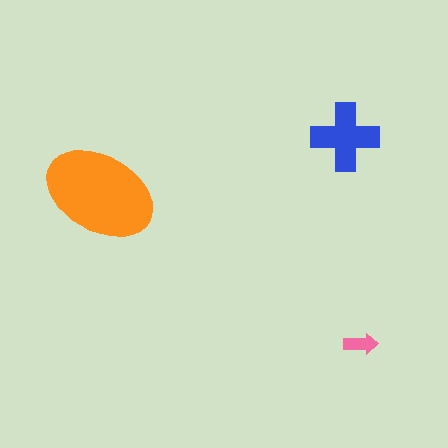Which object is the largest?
The orange ellipse.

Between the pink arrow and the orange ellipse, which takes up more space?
The orange ellipse.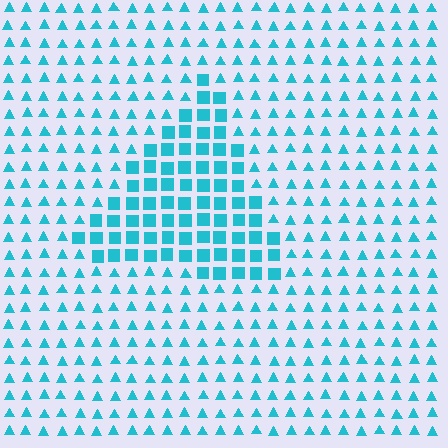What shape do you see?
I see a triangle.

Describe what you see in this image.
The image is filled with small cyan elements arranged in a uniform grid. A triangle-shaped region contains squares, while the surrounding area contains triangles. The boundary is defined purely by the change in element shape.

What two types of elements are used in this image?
The image uses squares inside the triangle region and triangles outside it.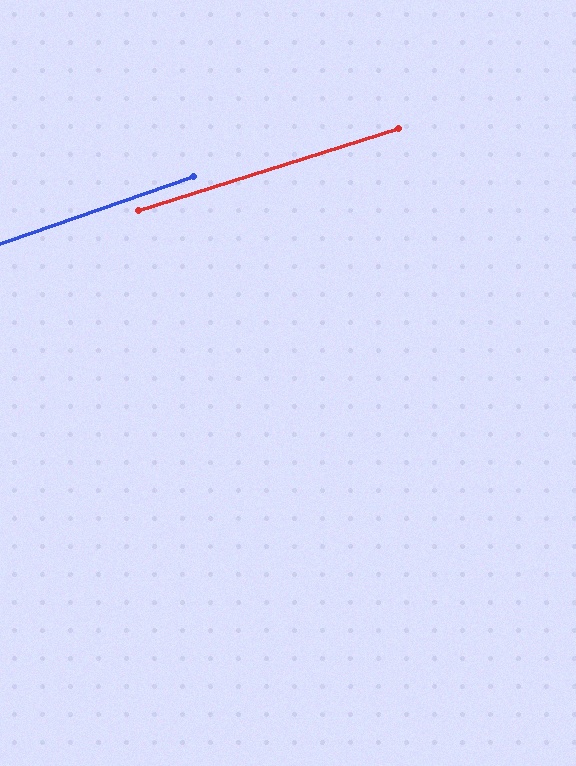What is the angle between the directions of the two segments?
Approximately 2 degrees.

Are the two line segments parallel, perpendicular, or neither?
Parallel — their directions differ by only 1.6°.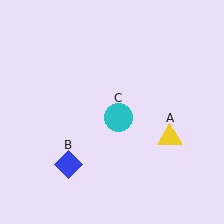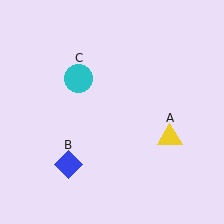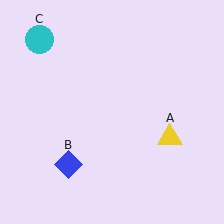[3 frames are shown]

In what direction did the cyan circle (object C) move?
The cyan circle (object C) moved up and to the left.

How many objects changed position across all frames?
1 object changed position: cyan circle (object C).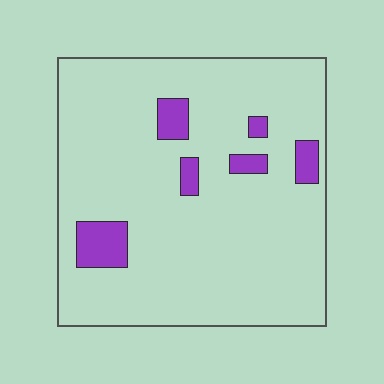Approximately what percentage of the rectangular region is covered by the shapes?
Approximately 10%.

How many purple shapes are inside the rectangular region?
6.